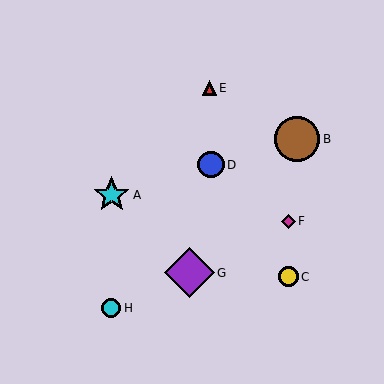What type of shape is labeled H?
Shape H is a cyan circle.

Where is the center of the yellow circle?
The center of the yellow circle is at (288, 277).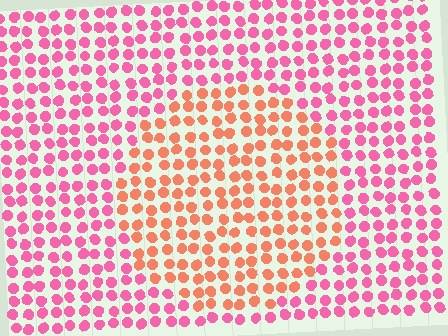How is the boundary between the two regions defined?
The boundary is defined purely by a slight shift in hue (about 41 degrees). Spacing, size, and orientation are identical on both sides.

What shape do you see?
I see a circle.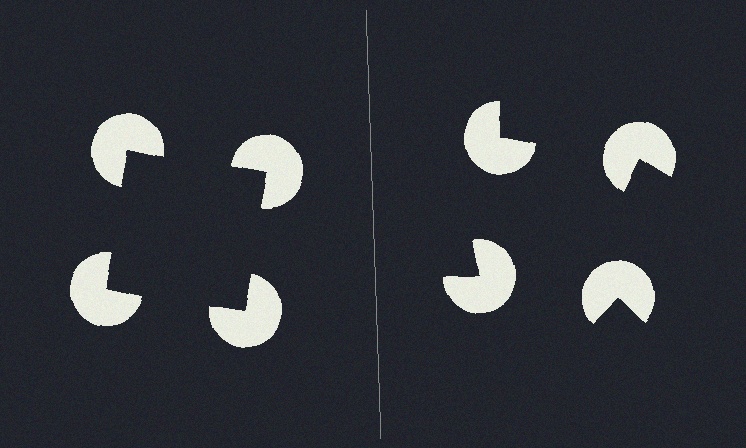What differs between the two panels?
The pac-man discs are positioned identically on both sides; only the wedge orientations differ. On the left they align to a square; on the right they are misaligned.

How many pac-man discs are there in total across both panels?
8 — 4 on each side.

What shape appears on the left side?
An illusory square.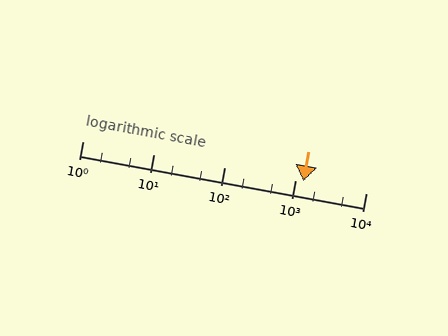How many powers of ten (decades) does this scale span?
The scale spans 4 decades, from 1 to 10000.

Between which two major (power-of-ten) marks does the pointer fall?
The pointer is between 1000 and 10000.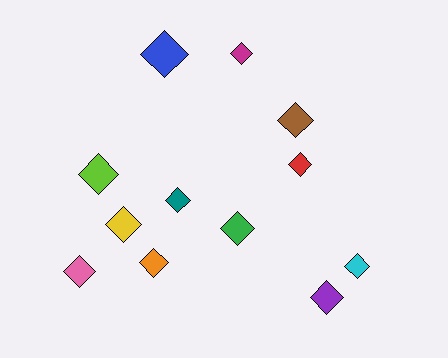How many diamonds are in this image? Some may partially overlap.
There are 12 diamonds.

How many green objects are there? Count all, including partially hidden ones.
There is 1 green object.